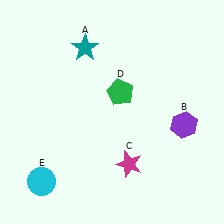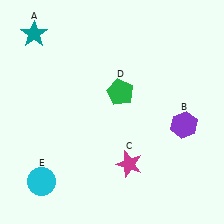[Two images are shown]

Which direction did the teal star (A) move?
The teal star (A) moved left.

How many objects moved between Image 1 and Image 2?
1 object moved between the two images.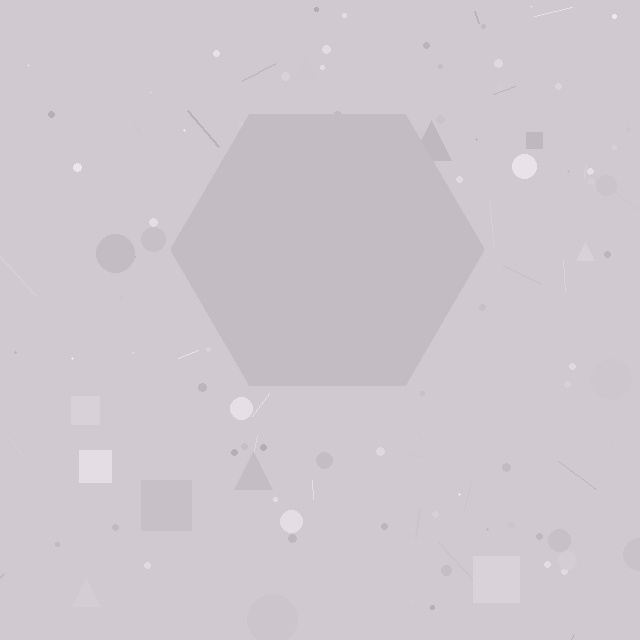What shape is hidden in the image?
A hexagon is hidden in the image.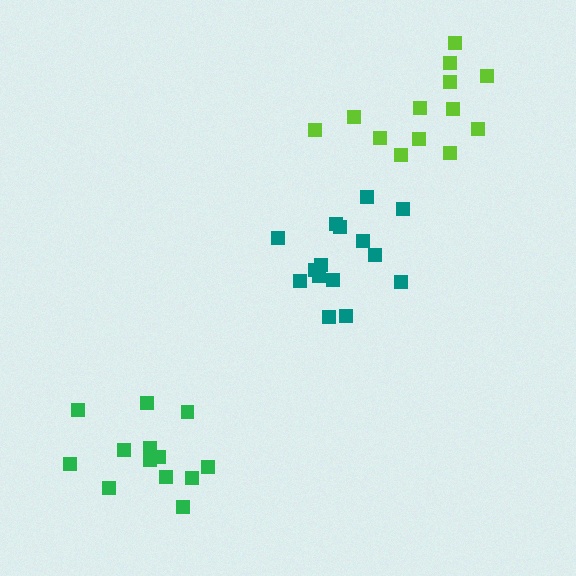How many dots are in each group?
Group 1: 13 dots, Group 2: 13 dots, Group 3: 15 dots (41 total).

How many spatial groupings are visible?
There are 3 spatial groupings.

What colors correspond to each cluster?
The clusters are colored: lime, green, teal.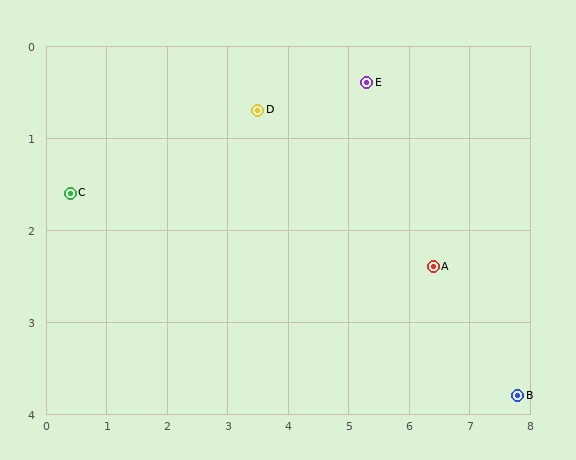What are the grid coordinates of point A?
Point A is at approximately (6.4, 2.4).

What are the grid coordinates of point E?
Point E is at approximately (5.3, 0.4).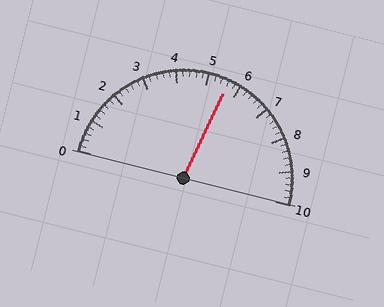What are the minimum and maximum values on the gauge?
The gauge ranges from 0 to 10.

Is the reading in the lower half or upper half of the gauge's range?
The reading is in the upper half of the range (0 to 10).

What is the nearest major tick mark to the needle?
The nearest major tick mark is 6.